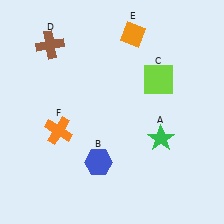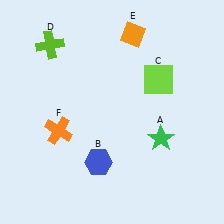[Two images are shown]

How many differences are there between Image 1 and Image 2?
There is 1 difference between the two images.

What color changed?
The cross (D) changed from brown in Image 1 to lime in Image 2.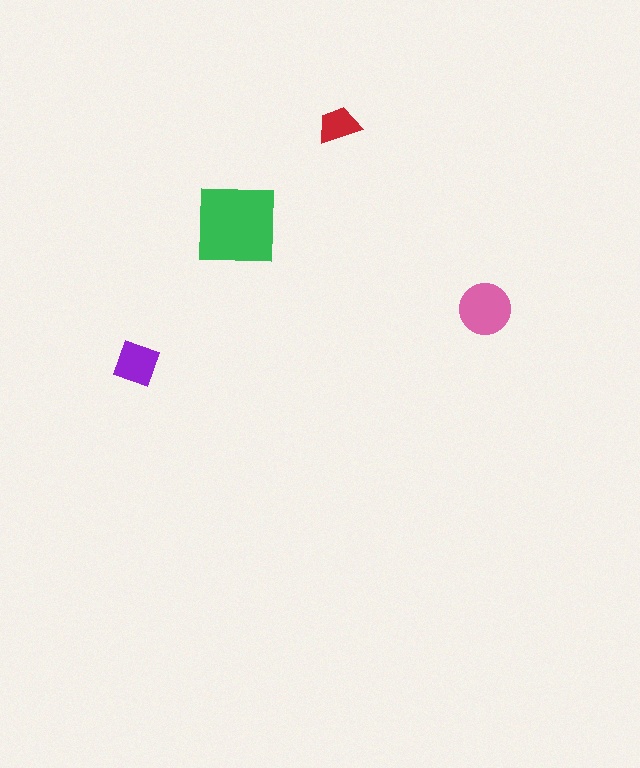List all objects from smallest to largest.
The red trapezoid, the purple diamond, the pink circle, the green square.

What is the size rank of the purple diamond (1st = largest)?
3rd.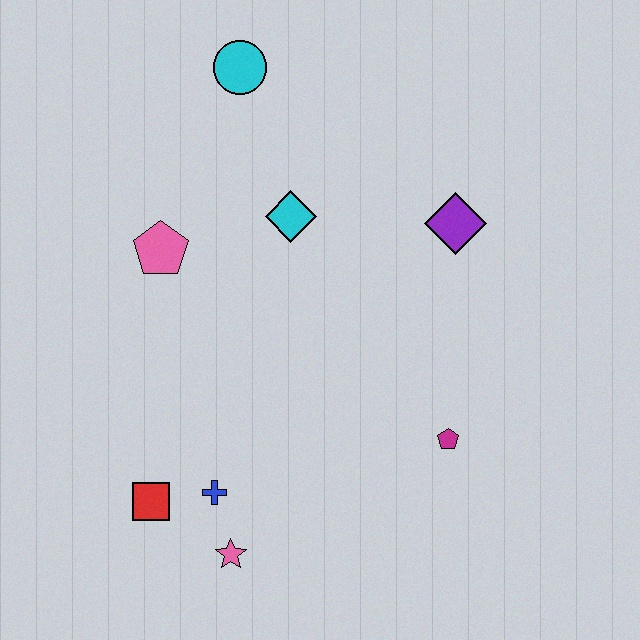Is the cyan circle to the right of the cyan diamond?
No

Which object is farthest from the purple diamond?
The red square is farthest from the purple diamond.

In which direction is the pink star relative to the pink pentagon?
The pink star is below the pink pentagon.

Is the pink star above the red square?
No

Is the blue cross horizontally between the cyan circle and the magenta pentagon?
No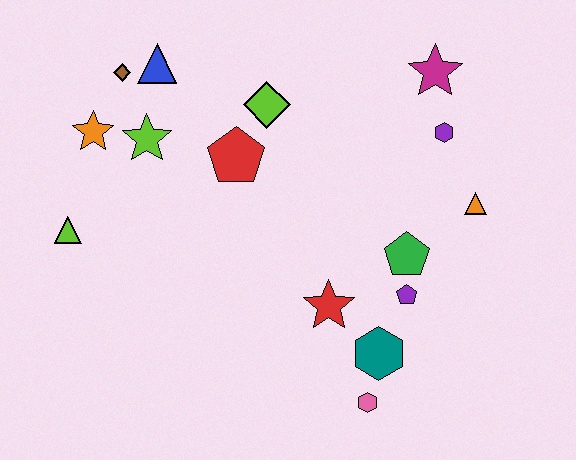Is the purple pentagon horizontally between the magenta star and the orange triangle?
No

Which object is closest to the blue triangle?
The brown diamond is closest to the blue triangle.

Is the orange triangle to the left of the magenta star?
No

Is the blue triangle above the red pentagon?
Yes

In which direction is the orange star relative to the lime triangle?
The orange star is above the lime triangle.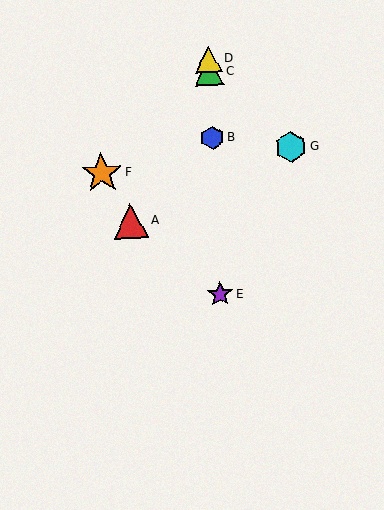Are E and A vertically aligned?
No, E is at x≈220 and A is at x≈131.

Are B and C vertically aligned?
Yes, both are at x≈212.